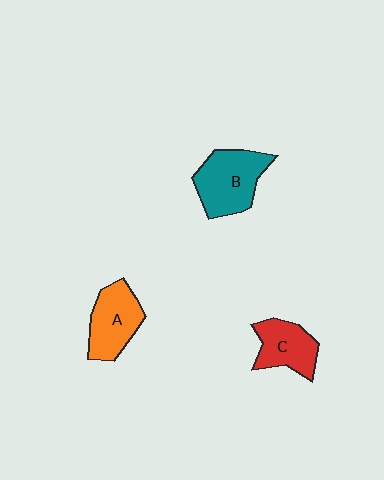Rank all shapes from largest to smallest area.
From largest to smallest: B (teal), A (orange), C (red).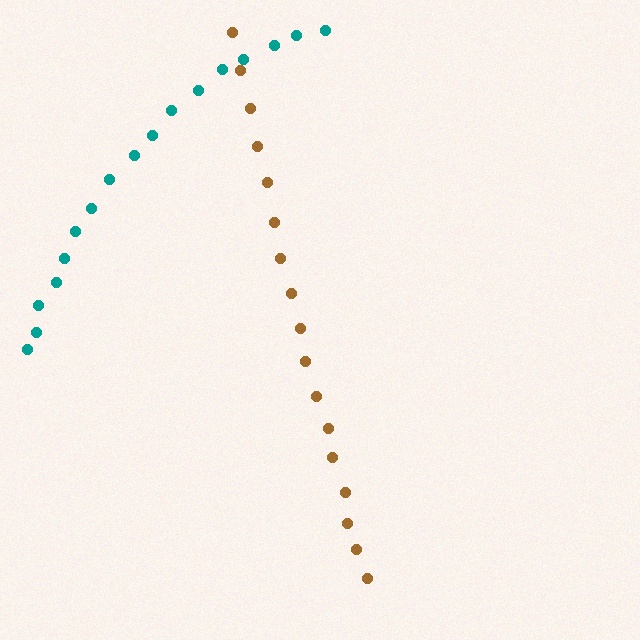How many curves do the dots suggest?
There are 2 distinct paths.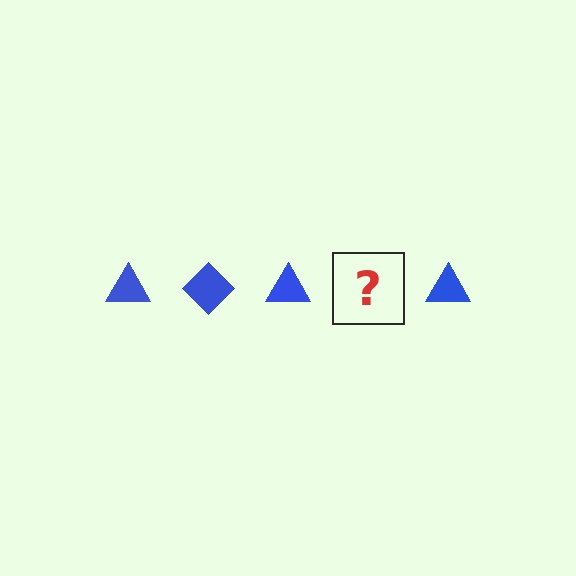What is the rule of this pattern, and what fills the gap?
The rule is that the pattern cycles through triangle, diamond shapes in blue. The gap should be filled with a blue diamond.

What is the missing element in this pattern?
The missing element is a blue diamond.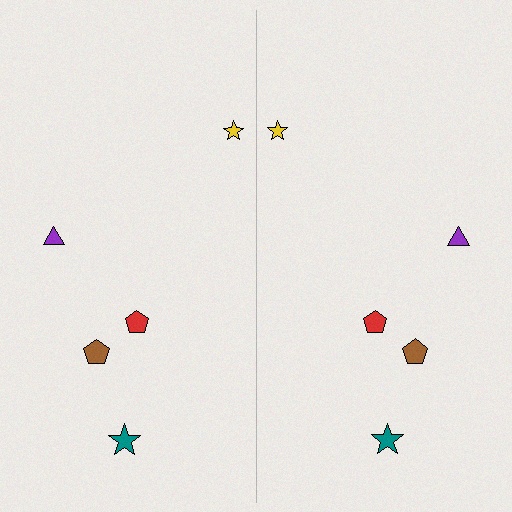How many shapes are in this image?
There are 10 shapes in this image.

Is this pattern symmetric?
Yes, this pattern has bilateral (reflection) symmetry.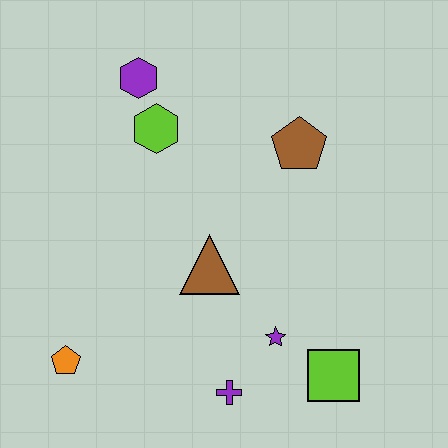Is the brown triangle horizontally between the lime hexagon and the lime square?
Yes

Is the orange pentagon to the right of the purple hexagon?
No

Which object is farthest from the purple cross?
The purple hexagon is farthest from the purple cross.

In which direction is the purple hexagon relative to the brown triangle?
The purple hexagon is above the brown triangle.